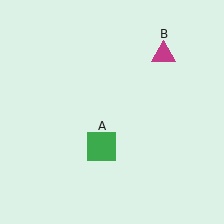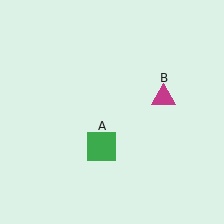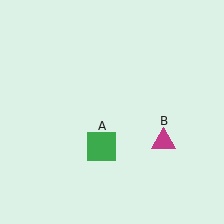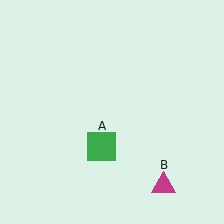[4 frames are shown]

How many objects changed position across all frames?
1 object changed position: magenta triangle (object B).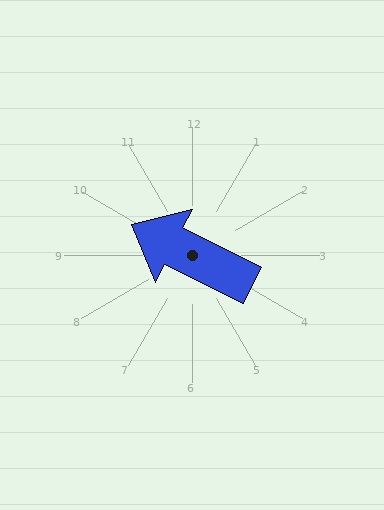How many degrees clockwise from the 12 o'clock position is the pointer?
Approximately 297 degrees.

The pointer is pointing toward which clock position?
Roughly 10 o'clock.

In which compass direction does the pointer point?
Northwest.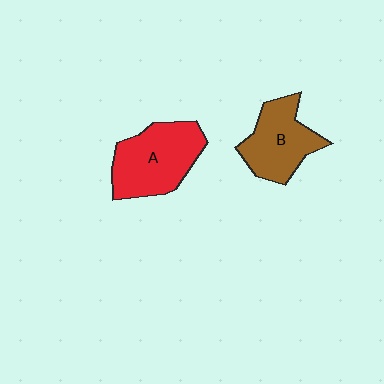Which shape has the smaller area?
Shape B (brown).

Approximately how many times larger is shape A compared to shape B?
Approximately 1.2 times.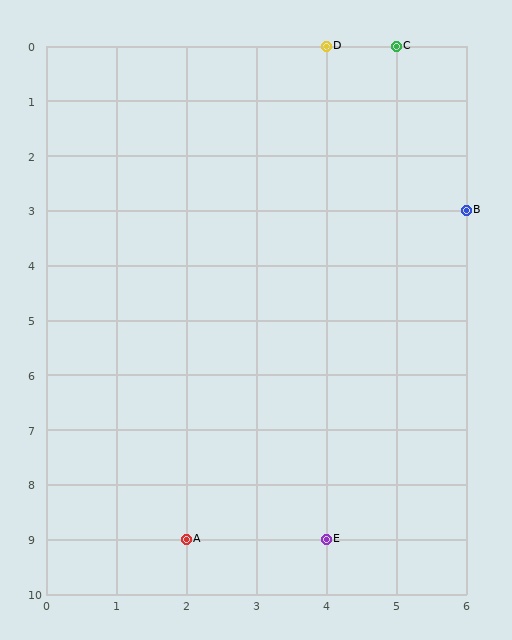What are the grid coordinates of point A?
Point A is at grid coordinates (2, 9).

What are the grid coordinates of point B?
Point B is at grid coordinates (6, 3).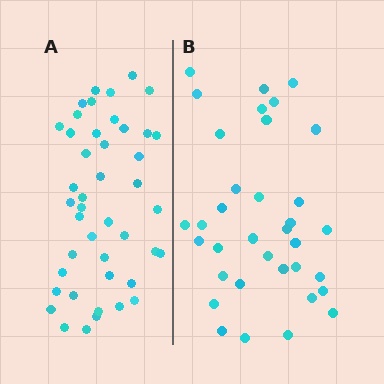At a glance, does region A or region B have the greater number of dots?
Region A (the left region) has more dots.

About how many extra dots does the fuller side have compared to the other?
Region A has roughly 8 or so more dots than region B.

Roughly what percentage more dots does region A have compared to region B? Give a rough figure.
About 25% more.